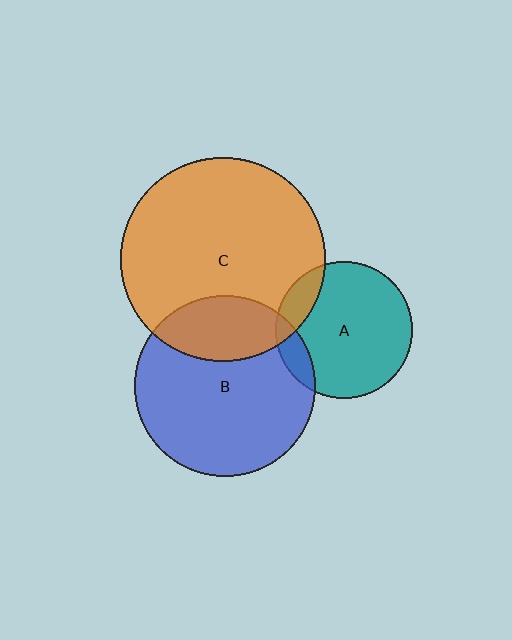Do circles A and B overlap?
Yes.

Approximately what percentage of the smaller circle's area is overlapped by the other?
Approximately 10%.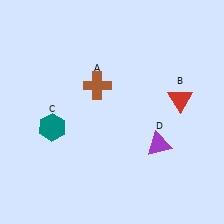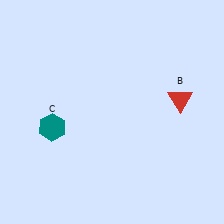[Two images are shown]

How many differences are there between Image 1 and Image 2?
There are 2 differences between the two images.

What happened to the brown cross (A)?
The brown cross (A) was removed in Image 2. It was in the top-left area of Image 1.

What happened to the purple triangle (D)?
The purple triangle (D) was removed in Image 2. It was in the bottom-right area of Image 1.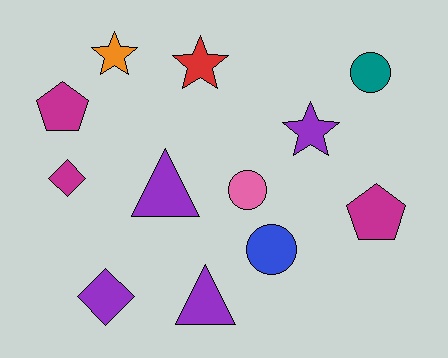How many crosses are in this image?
There are no crosses.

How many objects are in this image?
There are 12 objects.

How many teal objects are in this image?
There is 1 teal object.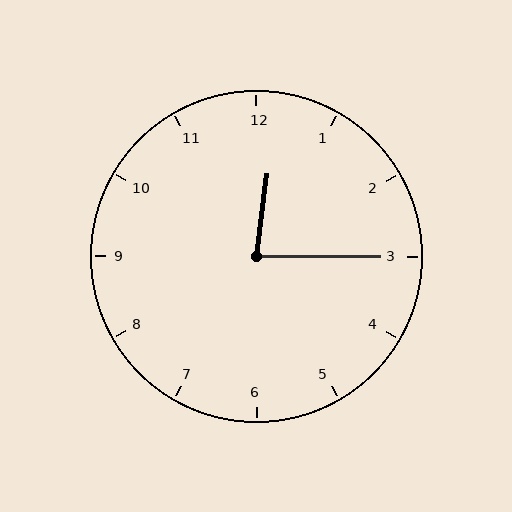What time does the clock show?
12:15.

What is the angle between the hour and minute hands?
Approximately 82 degrees.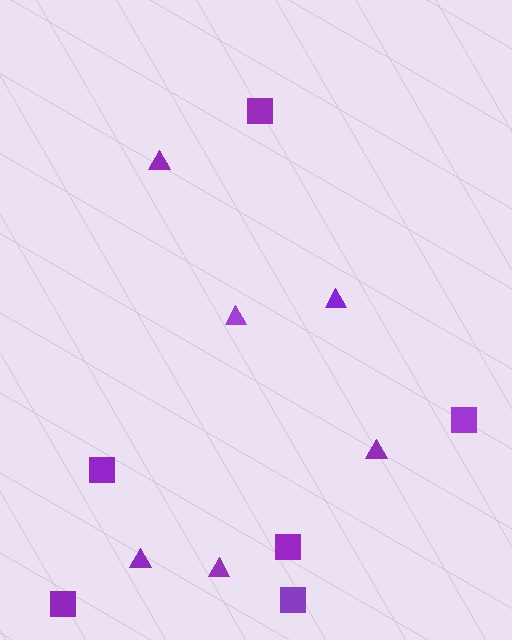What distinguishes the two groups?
There are 2 groups: one group of triangles (6) and one group of squares (6).